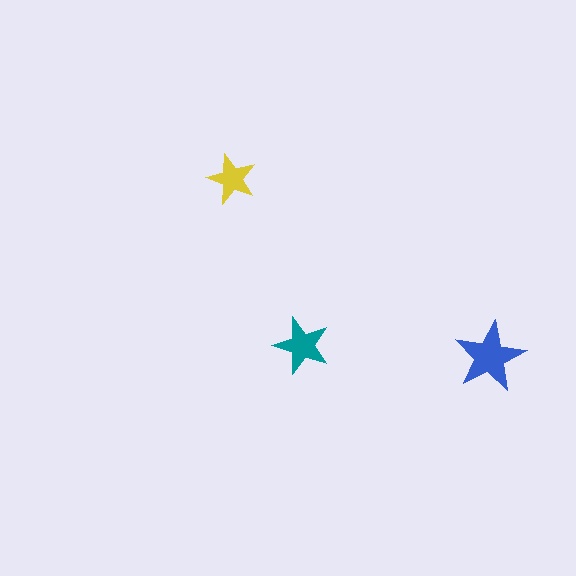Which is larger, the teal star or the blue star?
The blue one.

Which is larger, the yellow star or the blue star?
The blue one.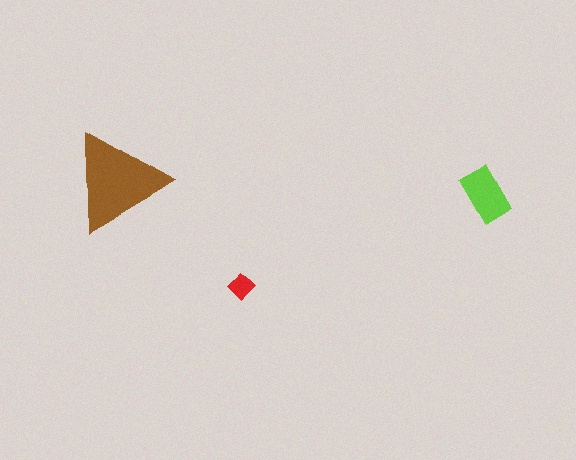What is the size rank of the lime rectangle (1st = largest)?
2nd.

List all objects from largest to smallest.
The brown triangle, the lime rectangle, the red diamond.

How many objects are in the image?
There are 3 objects in the image.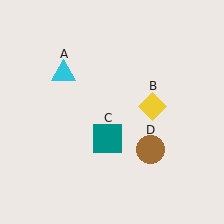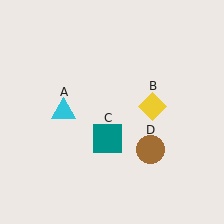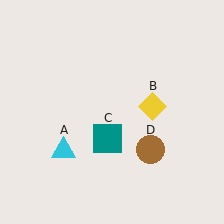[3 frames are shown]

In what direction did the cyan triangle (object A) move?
The cyan triangle (object A) moved down.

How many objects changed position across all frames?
1 object changed position: cyan triangle (object A).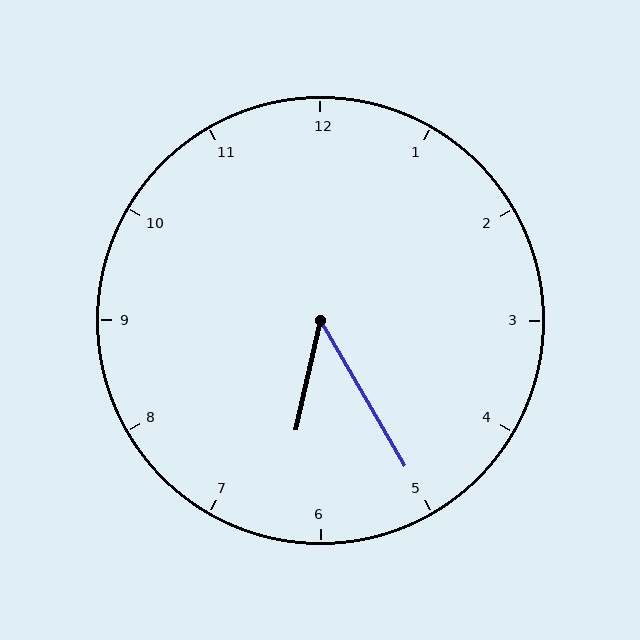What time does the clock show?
6:25.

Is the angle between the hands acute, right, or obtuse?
It is acute.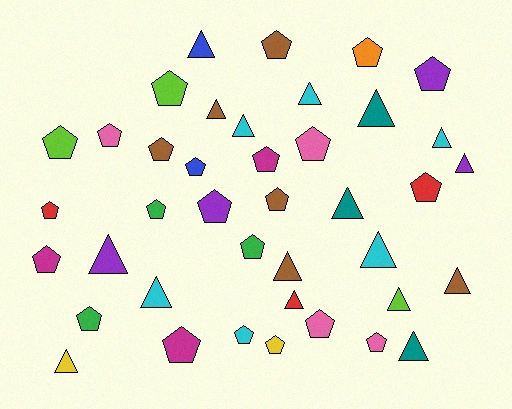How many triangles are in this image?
There are 17 triangles.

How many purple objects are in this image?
There are 4 purple objects.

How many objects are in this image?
There are 40 objects.